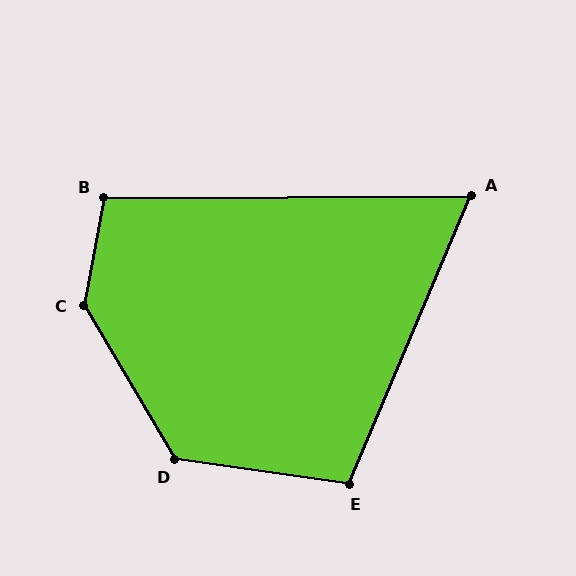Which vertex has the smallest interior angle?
A, at approximately 67 degrees.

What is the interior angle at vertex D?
Approximately 129 degrees (obtuse).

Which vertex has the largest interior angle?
C, at approximately 139 degrees.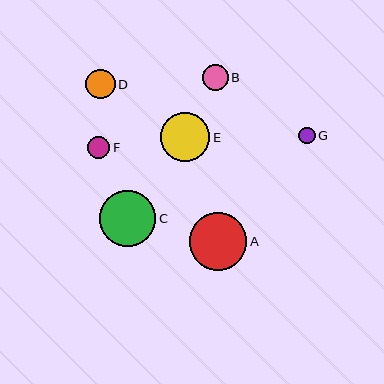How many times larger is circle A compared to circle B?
Circle A is approximately 2.3 times the size of circle B.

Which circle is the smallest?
Circle G is the smallest with a size of approximately 16 pixels.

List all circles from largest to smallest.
From largest to smallest: A, C, E, D, B, F, G.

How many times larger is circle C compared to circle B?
Circle C is approximately 2.2 times the size of circle B.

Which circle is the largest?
Circle A is the largest with a size of approximately 58 pixels.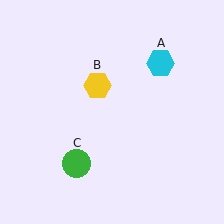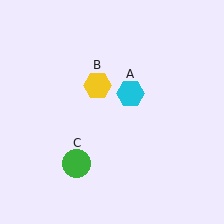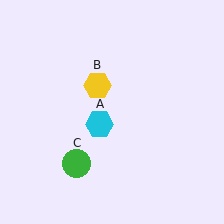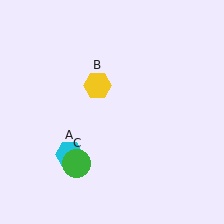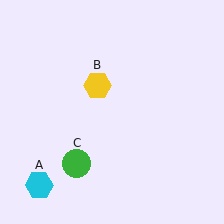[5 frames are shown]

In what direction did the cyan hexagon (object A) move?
The cyan hexagon (object A) moved down and to the left.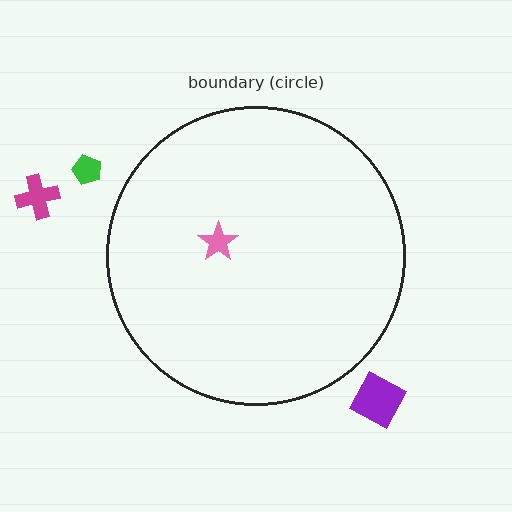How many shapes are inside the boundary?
1 inside, 3 outside.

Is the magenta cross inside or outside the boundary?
Outside.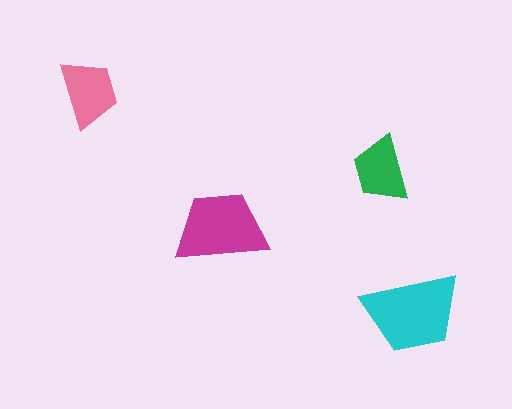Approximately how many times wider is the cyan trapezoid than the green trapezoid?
About 1.5 times wider.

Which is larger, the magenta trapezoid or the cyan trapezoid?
The cyan one.